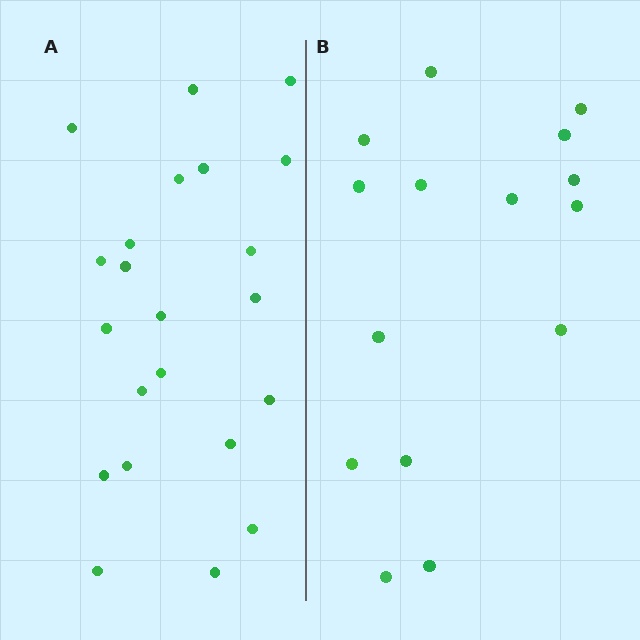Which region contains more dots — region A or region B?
Region A (the left region) has more dots.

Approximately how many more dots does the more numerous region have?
Region A has roughly 8 or so more dots than region B.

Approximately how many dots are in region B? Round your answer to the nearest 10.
About 20 dots. (The exact count is 15, which rounds to 20.)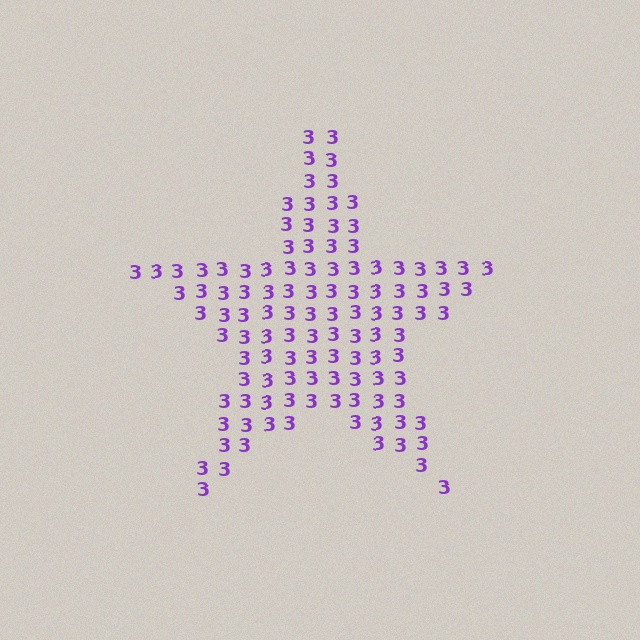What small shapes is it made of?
It is made of small digit 3's.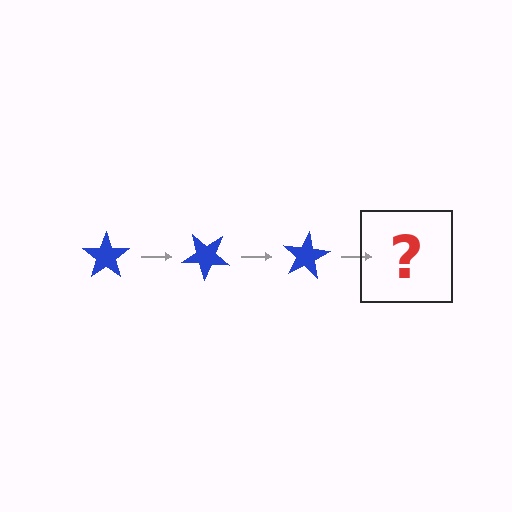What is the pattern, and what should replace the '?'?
The pattern is that the star rotates 40 degrees each step. The '?' should be a blue star rotated 120 degrees.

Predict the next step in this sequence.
The next step is a blue star rotated 120 degrees.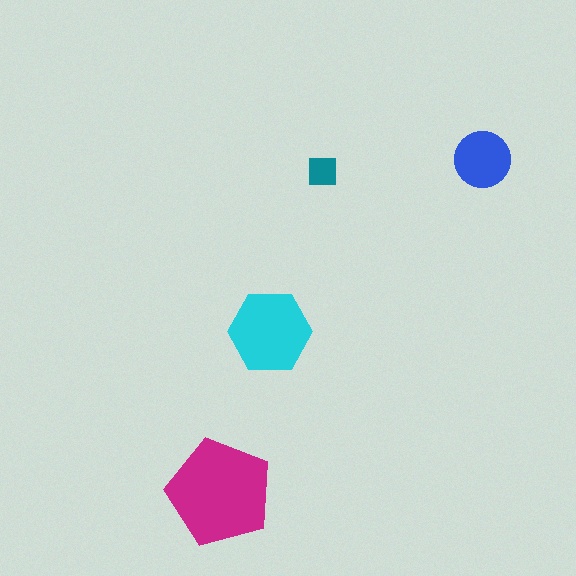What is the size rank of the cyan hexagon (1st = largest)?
2nd.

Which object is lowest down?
The magenta pentagon is bottommost.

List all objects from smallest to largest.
The teal square, the blue circle, the cyan hexagon, the magenta pentagon.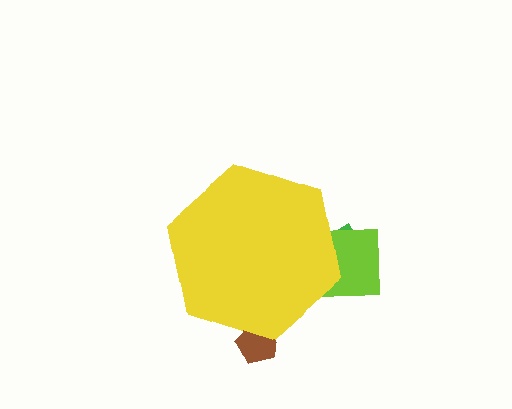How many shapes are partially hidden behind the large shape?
3 shapes are partially hidden.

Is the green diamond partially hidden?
Yes, the green diamond is partially hidden behind the yellow hexagon.